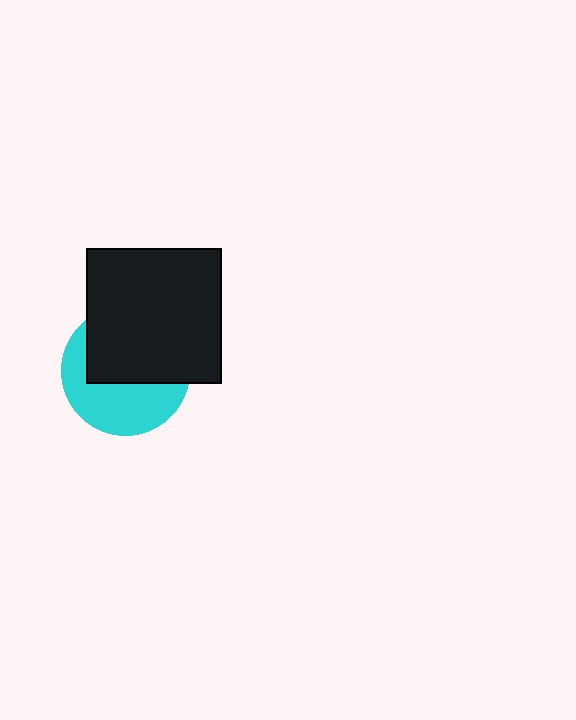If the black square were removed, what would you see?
You would see the complete cyan circle.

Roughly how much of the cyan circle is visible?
About half of it is visible (roughly 47%).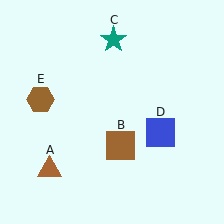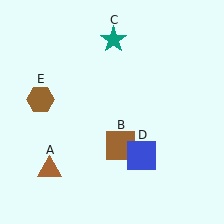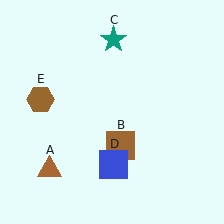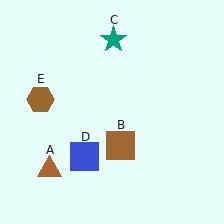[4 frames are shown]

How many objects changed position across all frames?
1 object changed position: blue square (object D).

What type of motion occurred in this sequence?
The blue square (object D) rotated clockwise around the center of the scene.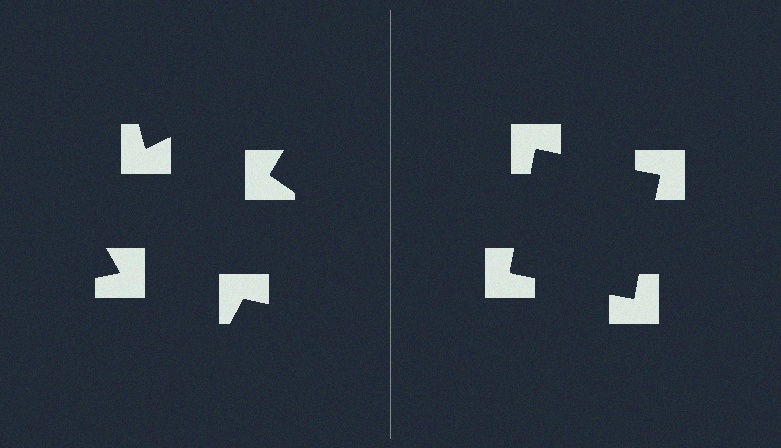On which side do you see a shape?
An illusory square appears on the right side. On the left side the wedge cuts are rotated, so no coherent shape forms.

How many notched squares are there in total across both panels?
8 — 4 on each side.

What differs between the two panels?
The notched squares are positioned identically on both sides; only the wedge orientations differ. On the right they align to a square; on the left they are misaligned.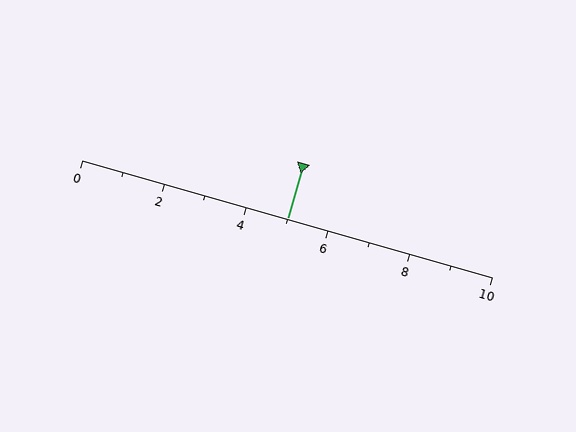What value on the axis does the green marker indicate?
The marker indicates approximately 5.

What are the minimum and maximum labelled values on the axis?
The axis runs from 0 to 10.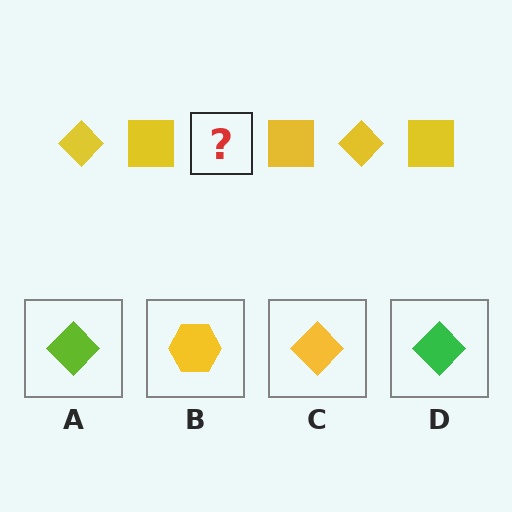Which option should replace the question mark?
Option C.